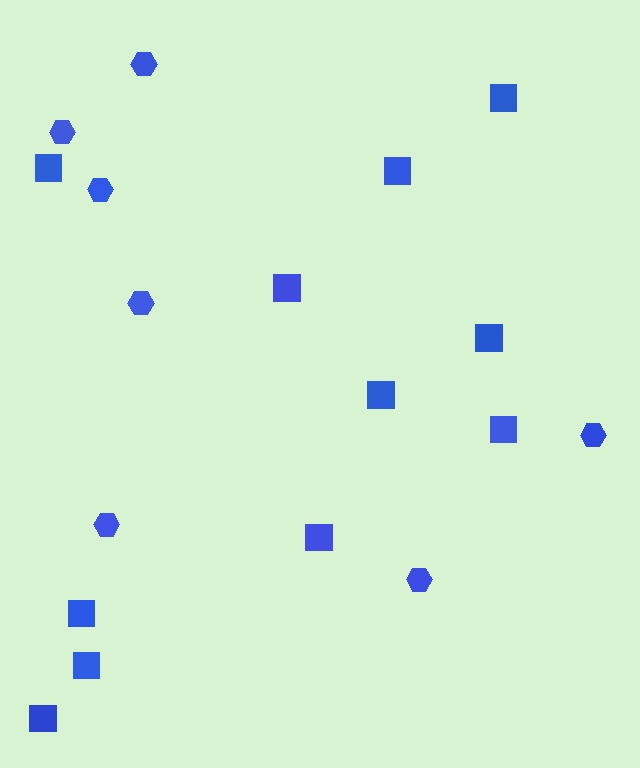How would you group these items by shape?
There are 2 groups: one group of hexagons (7) and one group of squares (11).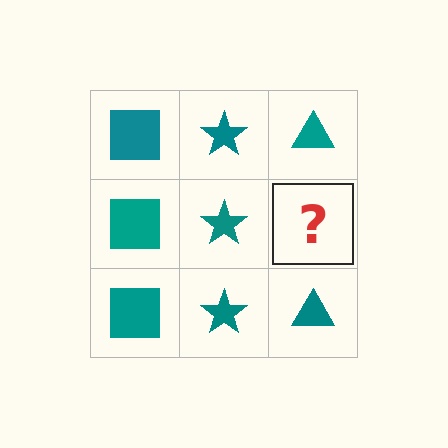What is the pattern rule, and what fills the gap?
The rule is that each column has a consistent shape. The gap should be filled with a teal triangle.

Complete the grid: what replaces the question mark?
The question mark should be replaced with a teal triangle.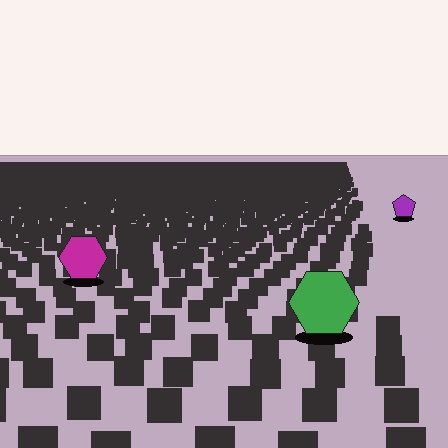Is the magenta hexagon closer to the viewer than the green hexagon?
No. The green hexagon is closer — you can tell from the texture gradient: the ground texture is coarser near it.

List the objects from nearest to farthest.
From nearest to farthest: the green hexagon, the magenta hexagon, the purple pentagon.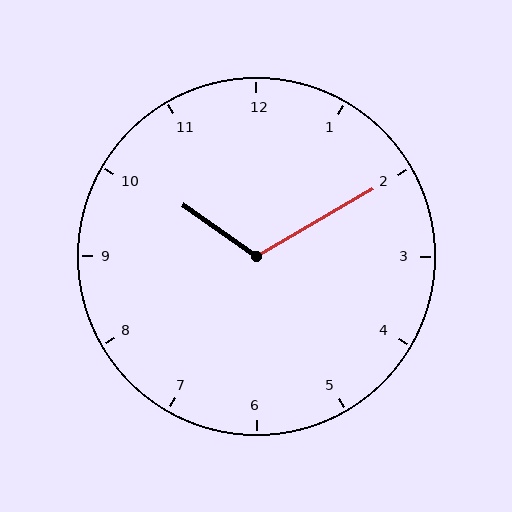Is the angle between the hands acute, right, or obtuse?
It is obtuse.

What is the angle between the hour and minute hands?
Approximately 115 degrees.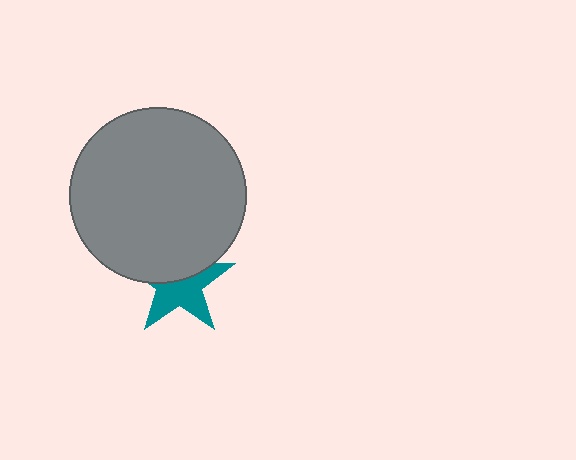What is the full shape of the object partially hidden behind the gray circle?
The partially hidden object is a teal star.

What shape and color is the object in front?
The object in front is a gray circle.